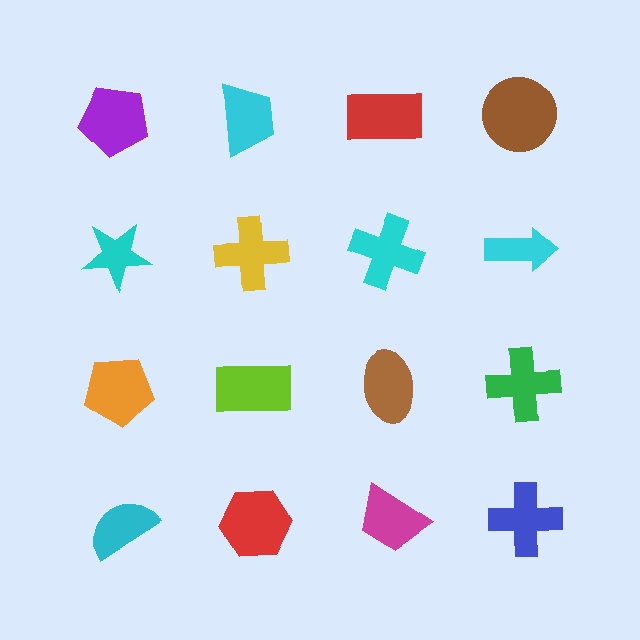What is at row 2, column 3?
A cyan cross.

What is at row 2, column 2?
A yellow cross.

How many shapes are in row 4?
4 shapes.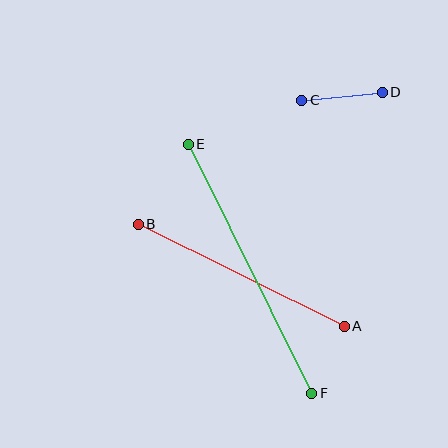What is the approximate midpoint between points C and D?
The midpoint is at approximately (342, 96) pixels.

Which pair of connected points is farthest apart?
Points E and F are farthest apart.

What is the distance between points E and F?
The distance is approximately 278 pixels.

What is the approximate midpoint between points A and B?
The midpoint is at approximately (241, 275) pixels.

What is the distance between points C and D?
The distance is approximately 81 pixels.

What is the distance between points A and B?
The distance is approximately 230 pixels.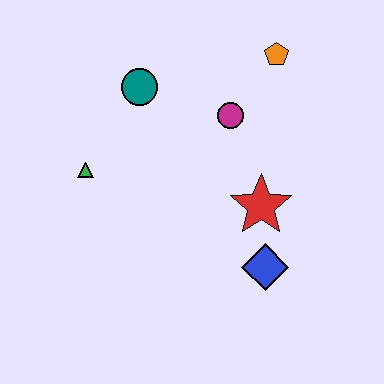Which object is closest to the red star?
The blue diamond is closest to the red star.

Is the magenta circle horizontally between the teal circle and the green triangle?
No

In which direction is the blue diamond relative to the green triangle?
The blue diamond is to the right of the green triangle.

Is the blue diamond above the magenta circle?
No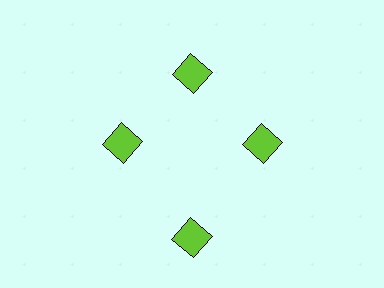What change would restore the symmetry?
The symmetry would be restored by moving it inward, back onto the ring so that all 4 diamonds sit at equal angles and equal distance from the center.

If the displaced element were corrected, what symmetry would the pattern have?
It would have 4-fold rotational symmetry — the pattern would map onto itself every 90 degrees.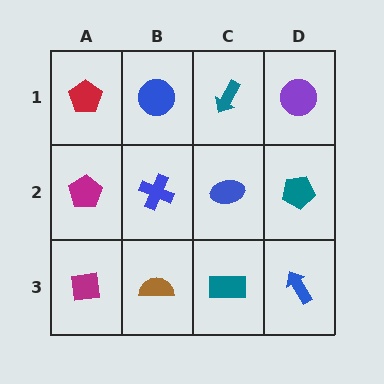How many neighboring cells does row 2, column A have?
3.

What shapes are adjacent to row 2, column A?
A red pentagon (row 1, column A), a magenta square (row 3, column A), a blue cross (row 2, column B).